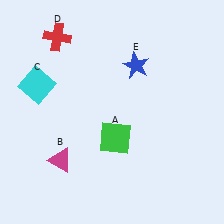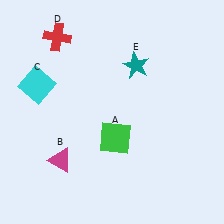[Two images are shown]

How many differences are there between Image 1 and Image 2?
There is 1 difference between the two images.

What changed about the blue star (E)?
In Image 1, E is blue. In Image 2, it changed to teal.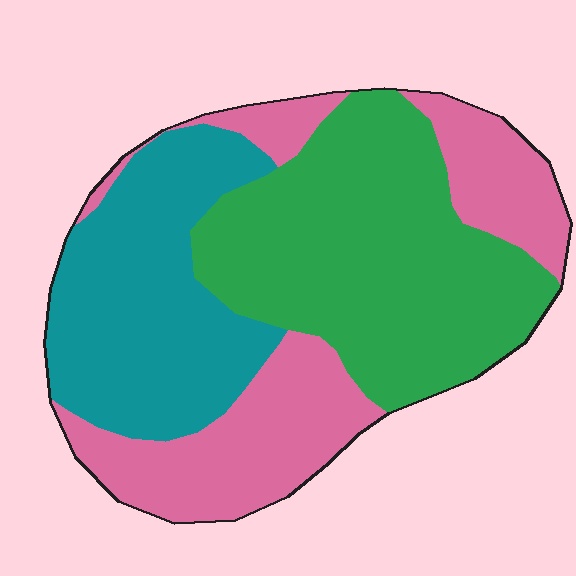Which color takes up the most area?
Green, at roughly 40%.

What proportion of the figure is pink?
Pink takes up about one third (1/3) of the figure.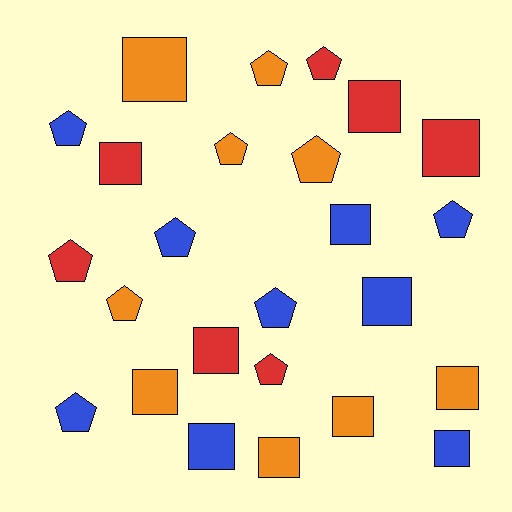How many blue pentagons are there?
There are 5 blue pentagons.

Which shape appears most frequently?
Square, with 13 objects.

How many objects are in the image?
There are 25 objects.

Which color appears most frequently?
Blue, with 9 objects.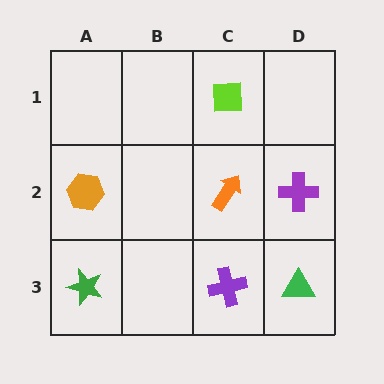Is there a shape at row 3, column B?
No, that cell is empty.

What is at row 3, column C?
A purple cross.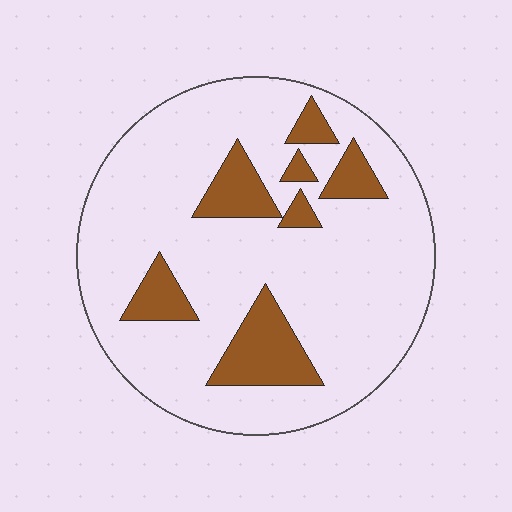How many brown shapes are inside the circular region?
7.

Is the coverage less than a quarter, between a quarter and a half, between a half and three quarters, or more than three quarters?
Less than a quarter.